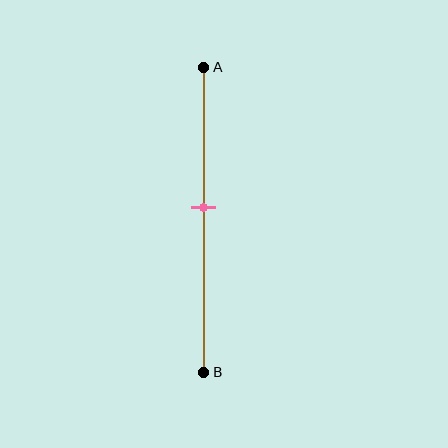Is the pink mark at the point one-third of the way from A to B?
No, the mark is at about 45% from A, not at the 33% one-third point.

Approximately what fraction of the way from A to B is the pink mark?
The pink mark is approximately 45% of the way from A to B.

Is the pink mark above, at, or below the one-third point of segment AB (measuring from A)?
The pink mark is below the one-third point of segment AB.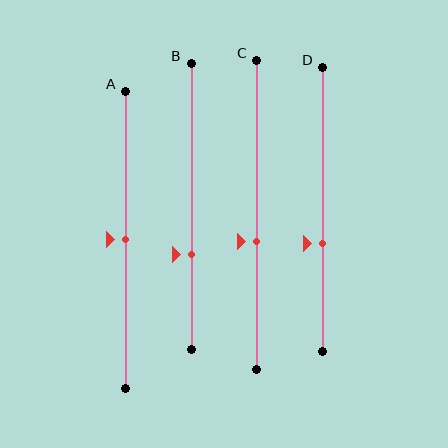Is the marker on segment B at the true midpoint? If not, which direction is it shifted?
No, the marker on segment B is shifted downward by about 17% of the segment length.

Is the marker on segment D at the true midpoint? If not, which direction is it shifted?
No, the marker on segment D is shifted downward by about 12% of the segment length.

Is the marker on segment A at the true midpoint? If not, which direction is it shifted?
Yes, the marker on segment A is at the true midpoint.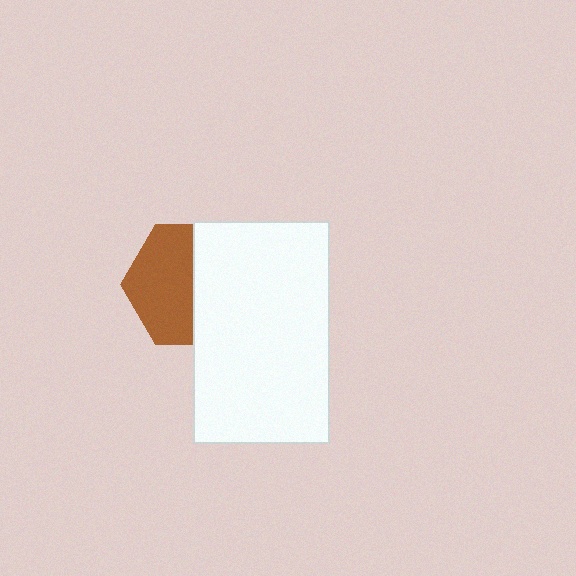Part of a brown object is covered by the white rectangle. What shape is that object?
It is a hexagon.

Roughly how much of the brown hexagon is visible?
About half of it is visible (roughly 54%).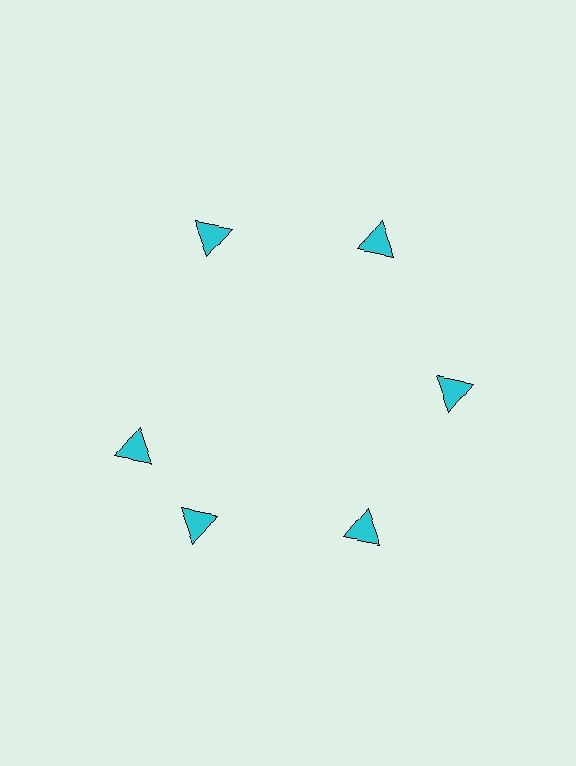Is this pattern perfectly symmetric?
No. The 6 cyan triangles are arranged in a ring, but one element near the 9 o'clock position is rotated out of alignment along the ring, breaking the 6-fold rotational symmetry.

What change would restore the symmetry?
The symmetry would be restored by rotating it back into even spacing with its neighbors so that all 6 triangles sit at equal angles and equal distance from the center.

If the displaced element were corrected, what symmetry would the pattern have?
It would have 6-fold rotational symmetry — the pattern would map onto itself every 60 degrees.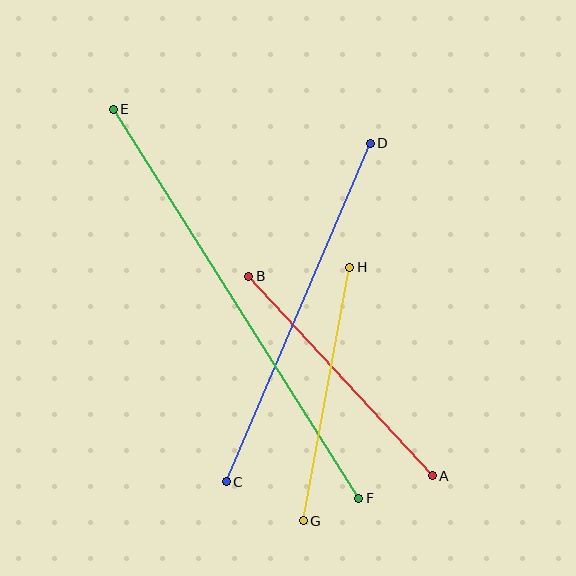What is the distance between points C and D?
The distance is approximately 368 pixels.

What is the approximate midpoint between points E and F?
The midpoint is at approximately (236, 304) pixels.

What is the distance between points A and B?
The distance is approximately 271 pixels.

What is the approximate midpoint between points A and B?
The midpoint is at approximately (340, 376) pixels.